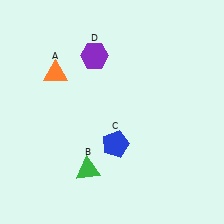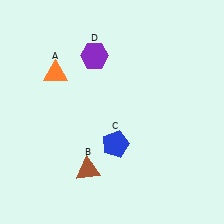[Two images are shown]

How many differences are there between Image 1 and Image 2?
There is 1 difference between the two images.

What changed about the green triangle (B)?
In Image 1, B is green. In Image 2, it changed to brown.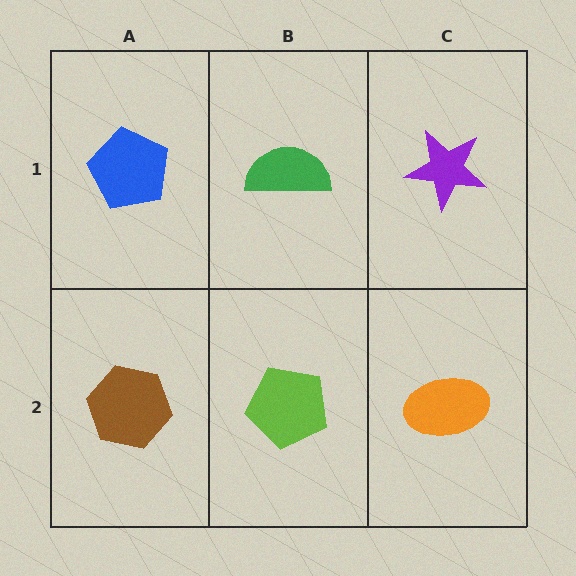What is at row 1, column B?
A green semicircle.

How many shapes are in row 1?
3 shapes.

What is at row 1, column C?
A purple star.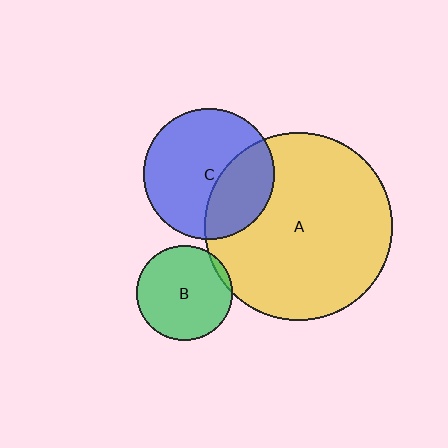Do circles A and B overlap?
Yes.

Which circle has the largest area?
Circle A (yellow).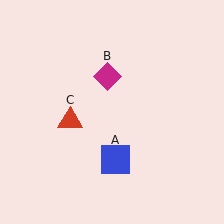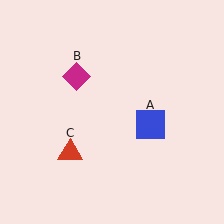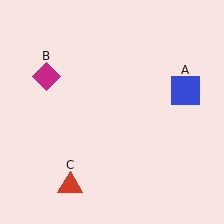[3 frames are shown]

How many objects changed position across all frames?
3 objects changed position: blue square (object A), magenta diamond (object B), red triangle (object C).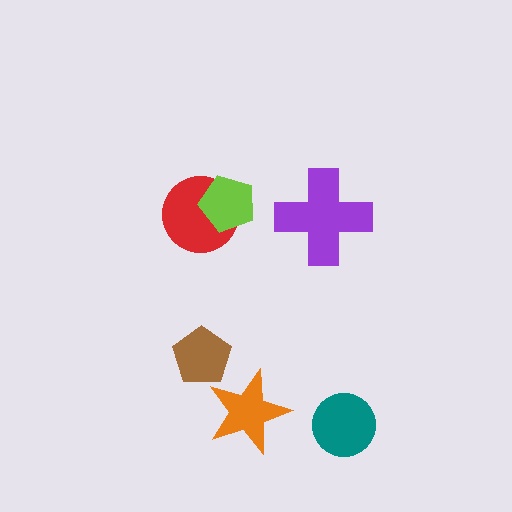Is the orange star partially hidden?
No, no other shape covers it.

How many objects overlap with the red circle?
1 object overlaps with the red circle.